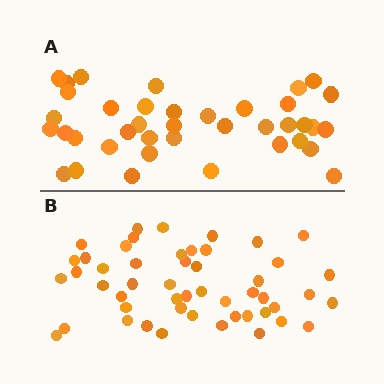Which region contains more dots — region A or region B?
Region B (the bottom region) has more dots.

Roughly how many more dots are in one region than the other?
Region B has roughly 12 or so more dots than region A.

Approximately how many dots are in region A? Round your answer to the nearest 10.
About 40 dots. (The exact count is 39, which rounds to 40.)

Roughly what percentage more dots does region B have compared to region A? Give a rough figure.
About 30% more.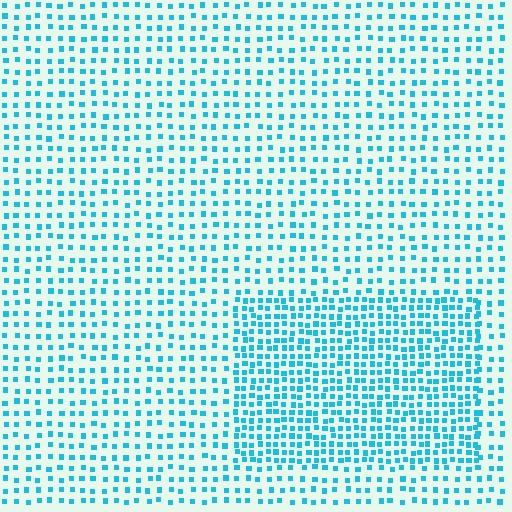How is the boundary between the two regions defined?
The boundary is defined by a change in element density (approximately 1.9x ratio). All elements are the same color, size, and shape.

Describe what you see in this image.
The image contains small cyan elements arranged at two different densities. A rectangle-shaped region is visible where the elements are more densely packed than the surrounding area.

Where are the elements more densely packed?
The elements are more densely packed inside the rectangle boundary.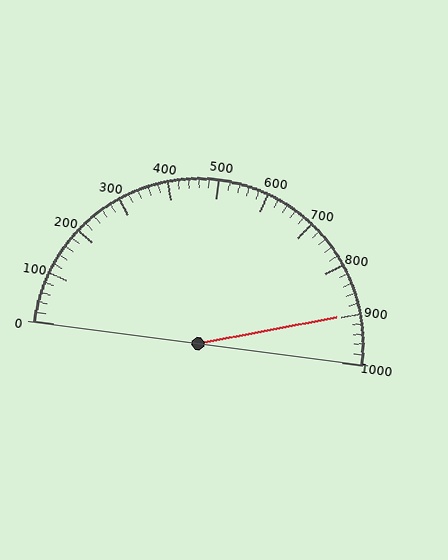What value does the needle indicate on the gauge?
The needle indicates approximately 900.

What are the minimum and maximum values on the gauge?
The gauge ranges from 0 to 1000.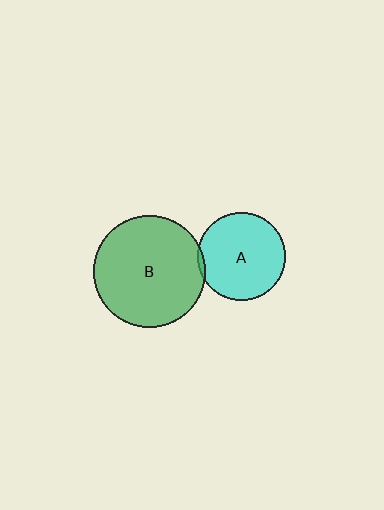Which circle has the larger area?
Circle B (green).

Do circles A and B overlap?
Yes.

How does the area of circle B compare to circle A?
Approximately 1.6 times.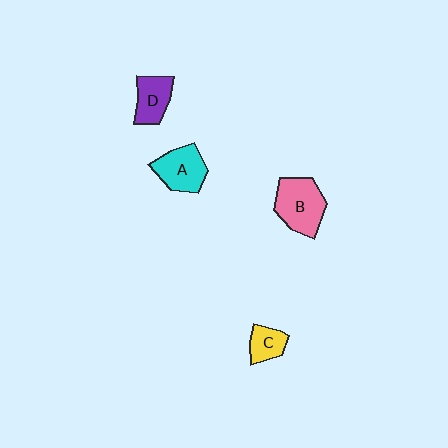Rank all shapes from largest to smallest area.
From largest to smallest: B (pink), A (cyan), D (purple), C (yellow).